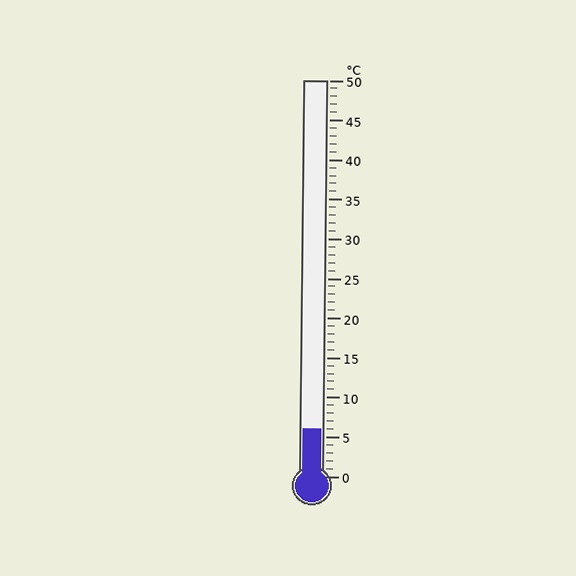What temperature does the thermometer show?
The thermometer shows approximately 6°C.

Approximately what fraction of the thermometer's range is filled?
The thermometer is filled to approximately 10% of its range.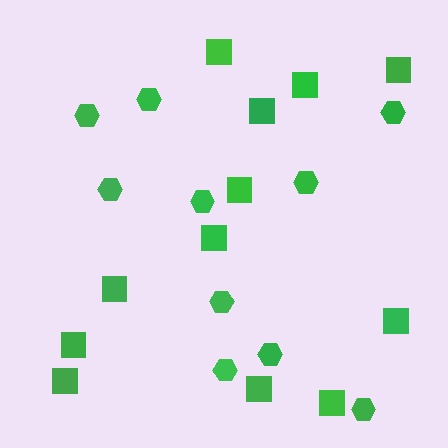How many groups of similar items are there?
There are 2 groups: one group of squares (12) and one group of hexagons (10).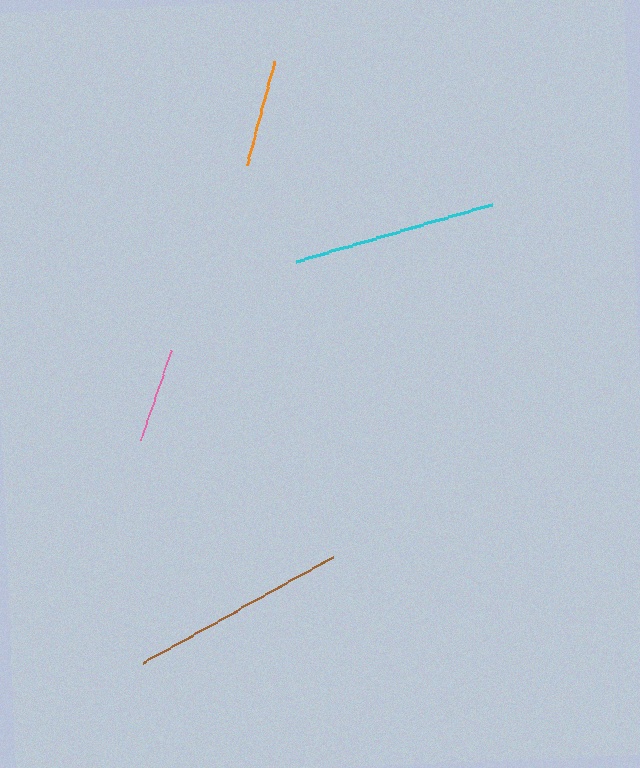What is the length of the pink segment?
The pink segment is approximately 93 pixels long.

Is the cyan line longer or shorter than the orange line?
The cyan line is longer than the orange line.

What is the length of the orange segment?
The orange segment is approximately 108 pixels long.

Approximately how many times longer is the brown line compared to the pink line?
The brown line is approximately 2.3 times the length of the pink line.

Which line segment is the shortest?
The pink line is the shortest at approximately 93 pixels.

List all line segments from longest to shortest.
From longest to shortest: brown, cyan, orange, pink.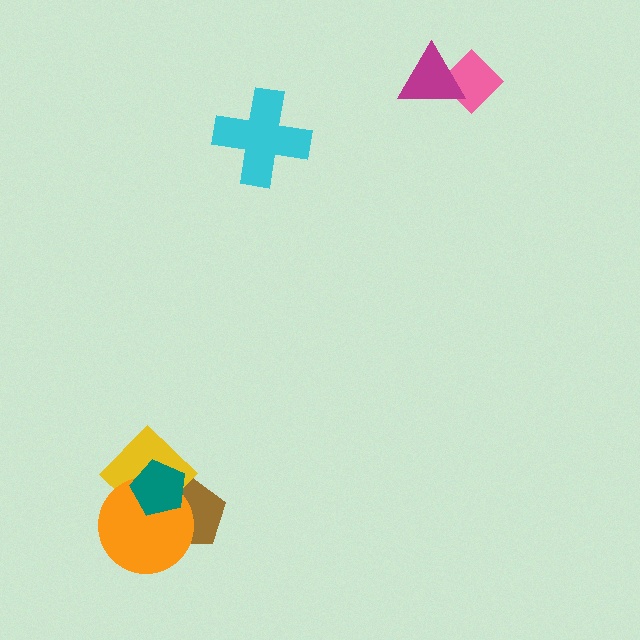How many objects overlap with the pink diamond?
1 object overlaps with the pink diamond.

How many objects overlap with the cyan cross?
0 objects overlap with the cyan cross.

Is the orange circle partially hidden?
Yes, it is partially covered by another shape.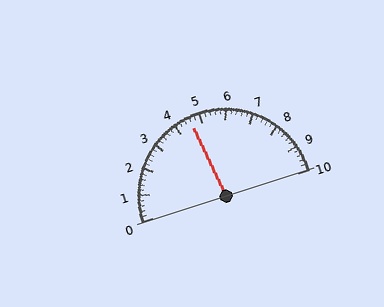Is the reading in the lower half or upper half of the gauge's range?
The reading is in the lower half of the range (0 to 10).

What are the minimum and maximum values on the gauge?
The gauge ranges from 0 to 10.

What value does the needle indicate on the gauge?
The needle indicates approximately 4.6.